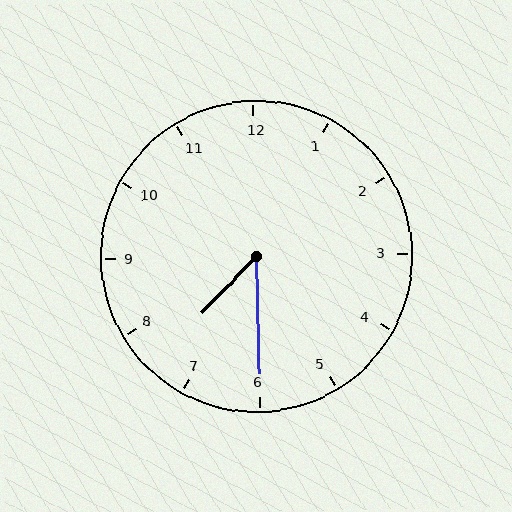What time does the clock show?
7:30.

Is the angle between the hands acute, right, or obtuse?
It is acute.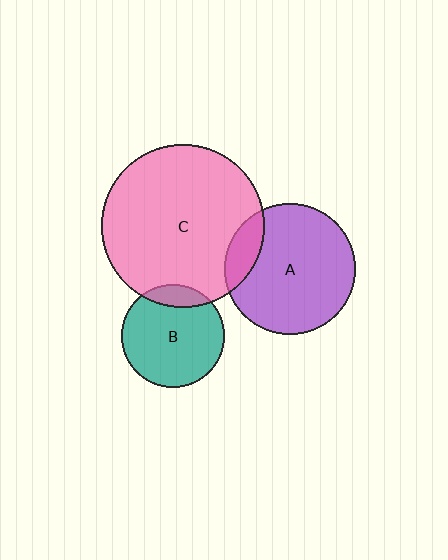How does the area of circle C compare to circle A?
Approximately 1.5 times.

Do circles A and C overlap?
Yes.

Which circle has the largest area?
Circle C (pink).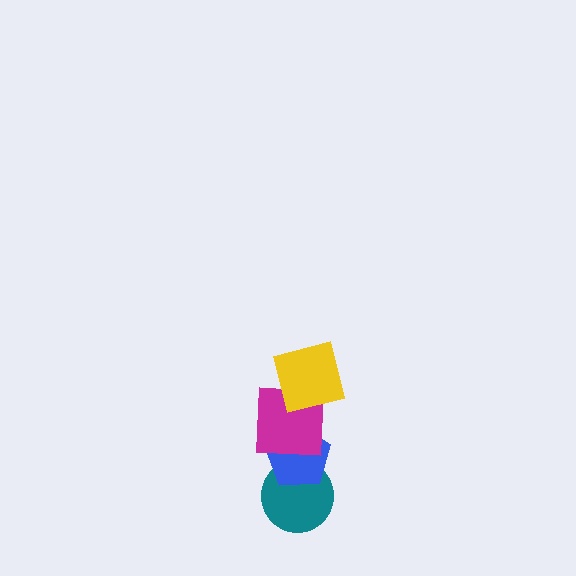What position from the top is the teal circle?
The teal circle is 4th from the top.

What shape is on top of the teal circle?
The blue pentagon is on top of the teal circle.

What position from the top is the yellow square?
The yellow square is 1st from the top.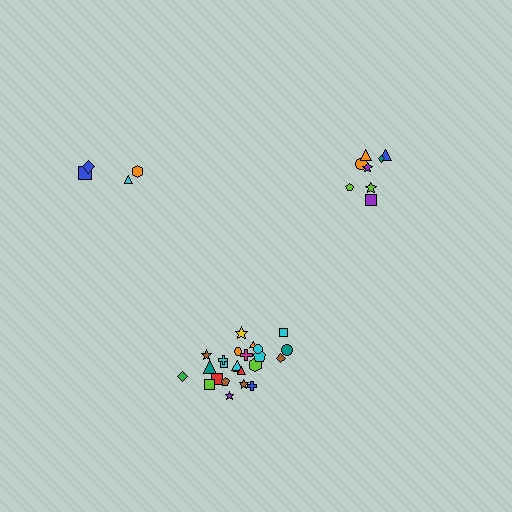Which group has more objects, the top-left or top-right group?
The top-right group.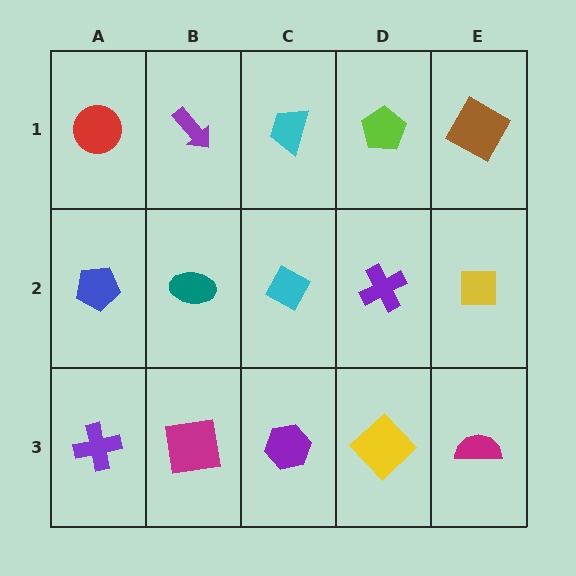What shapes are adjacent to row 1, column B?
A teal ellipse (row 2, column B), a red circle (row 1, column A), a cyan trapezoid (row 1, column C).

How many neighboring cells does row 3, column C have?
3.